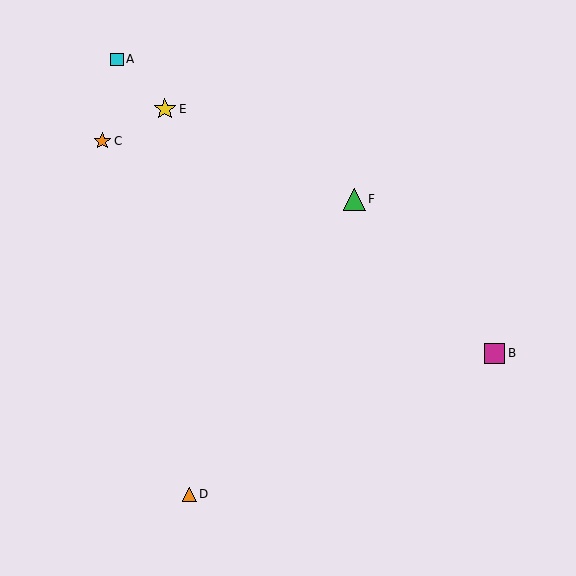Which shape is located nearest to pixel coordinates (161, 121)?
The yellow star (labeled E) at (165, 109) is nearest to that location.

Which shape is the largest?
The green triangle (labeled F) is the largest.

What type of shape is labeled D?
Shape D is an orange triangle.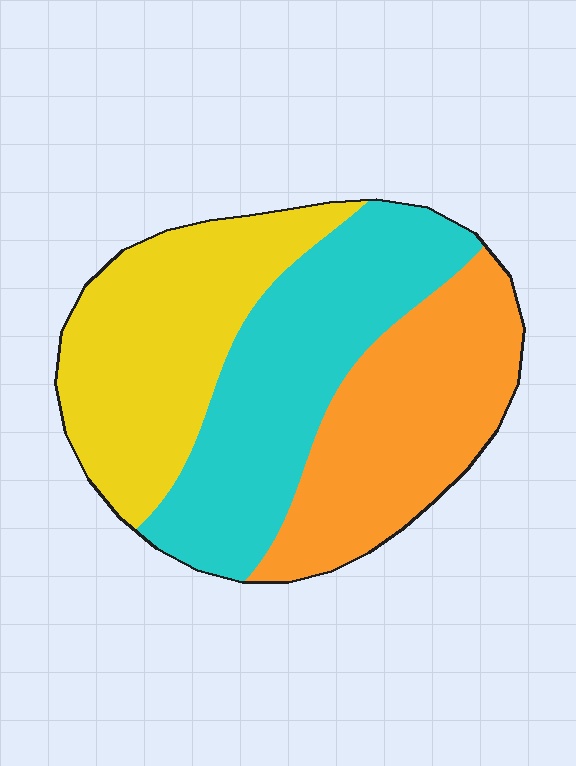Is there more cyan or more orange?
Cyan.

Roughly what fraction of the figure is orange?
Orange covers roughly 30% of the figure.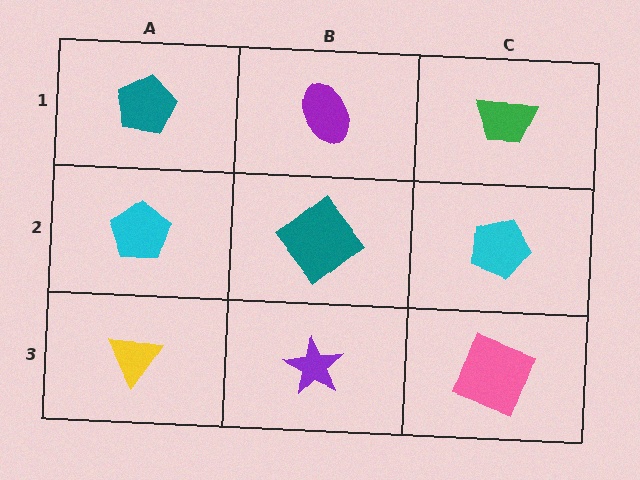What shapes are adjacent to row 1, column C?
A cyan pentagon (row 2, column C), a purple ellipse (row 1, column B).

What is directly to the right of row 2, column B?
A cyan pentagon.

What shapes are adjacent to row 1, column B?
A teal diamond (row 2, column B), a teal pentagon (row 1, column A), a green trapezoid (row 1, column C).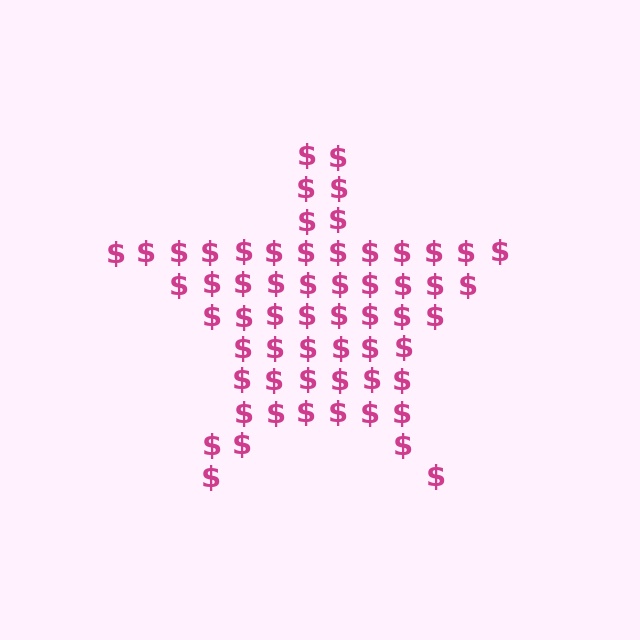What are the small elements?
The small elements are dollar signs.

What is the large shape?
The large shape is a star.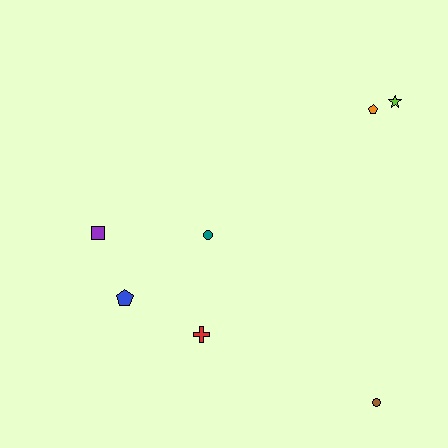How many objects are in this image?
There are 7 objects.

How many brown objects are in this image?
There is 1 brown object.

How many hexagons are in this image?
There are no hexagons.